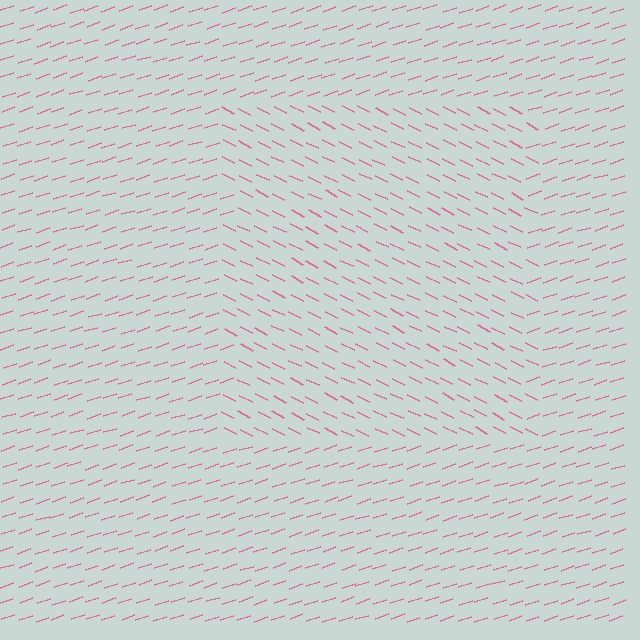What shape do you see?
I see a rectangle.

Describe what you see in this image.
The image is filled with small pink line segments. A rectangle region in the image has lines oriented differently from the surrounding lines, creating a visible texture boundary.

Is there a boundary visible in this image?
Yes, there is a texture boundary formed by a change in line orientation.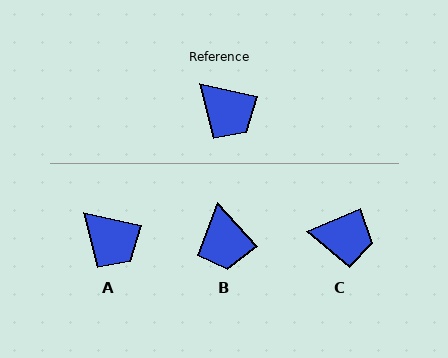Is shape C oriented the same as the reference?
No, it is off by about 35 degrees.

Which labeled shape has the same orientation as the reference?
A.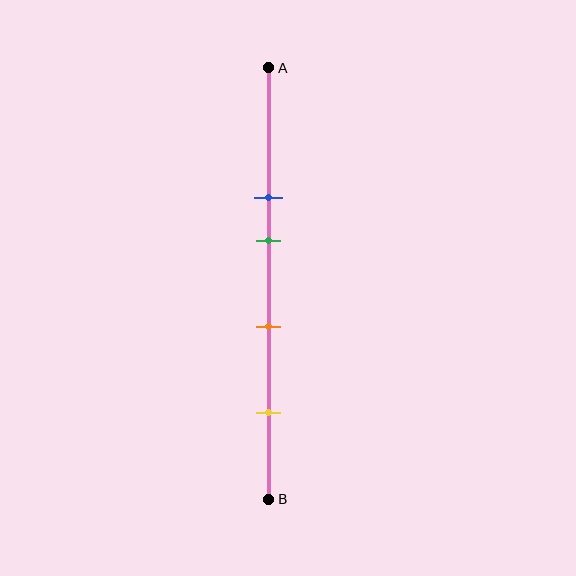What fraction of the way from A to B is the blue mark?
The blue mark is approximately 30% (0.3) of the way from A to B.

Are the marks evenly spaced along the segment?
No, the marks are not evenly spaced.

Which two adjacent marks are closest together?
The blue and green marks are the closest adjacent pair.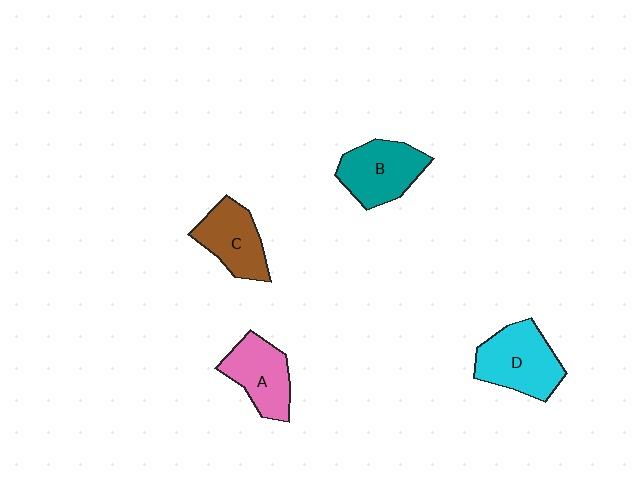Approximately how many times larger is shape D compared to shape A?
Approximately 1.2 times.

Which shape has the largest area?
Shape D (cyan).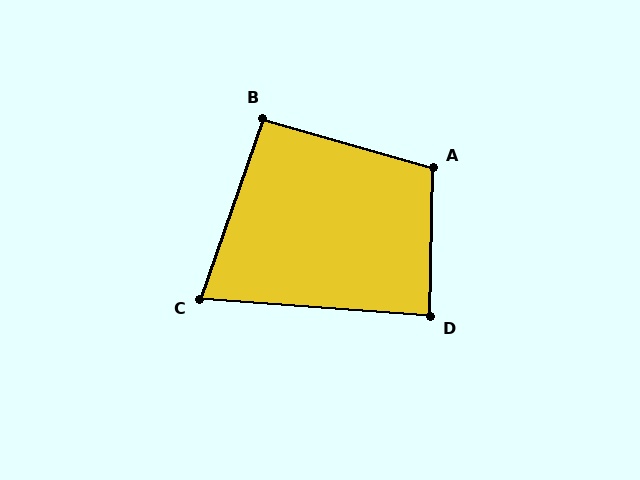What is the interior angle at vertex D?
Approximately 87 degrees (approximately right).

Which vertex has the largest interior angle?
A, at approximately 105 degrees.